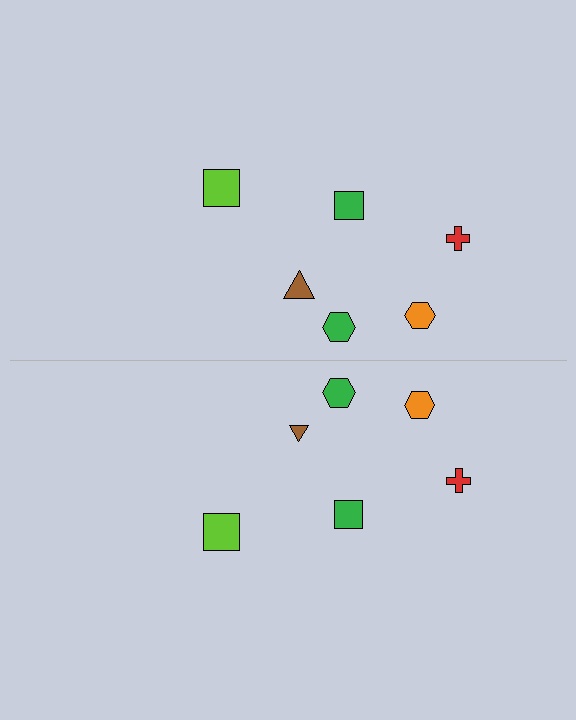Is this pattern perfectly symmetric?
No, the pattern is not perfectly symmetric. The brown triangle on the bottom side has a different size than its mirror counterpart.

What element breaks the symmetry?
The brown triangle on the bottom side has a different size than its mirror counterpart.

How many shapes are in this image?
There are 12 shapes in this image.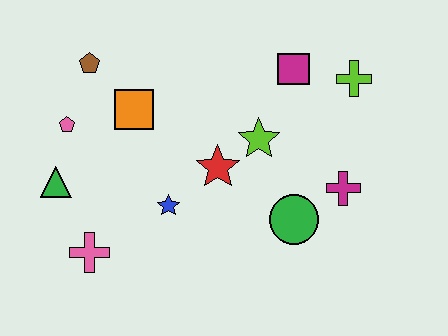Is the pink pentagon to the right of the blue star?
No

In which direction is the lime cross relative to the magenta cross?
The lime cross is above the magenta cross.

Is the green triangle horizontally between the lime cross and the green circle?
No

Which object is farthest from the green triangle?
The lime cross is farthest from the green triangle.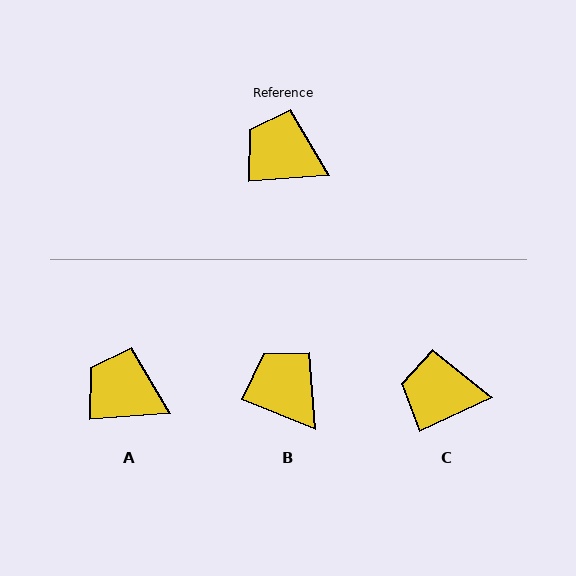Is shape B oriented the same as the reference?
No, it is off by about 26 degrees.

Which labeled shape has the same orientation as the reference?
A.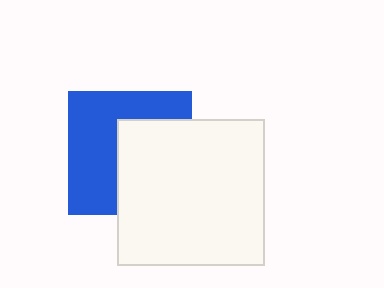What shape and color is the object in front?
The object in front is a white square.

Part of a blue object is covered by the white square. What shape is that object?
It is a square.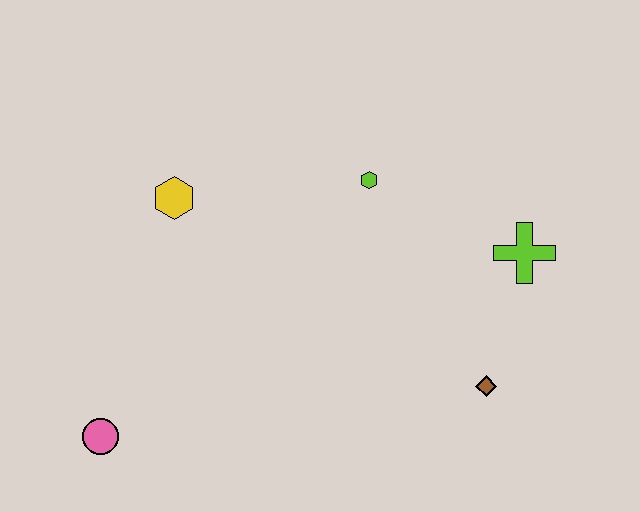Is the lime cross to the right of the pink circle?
Yes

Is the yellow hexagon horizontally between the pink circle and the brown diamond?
Yes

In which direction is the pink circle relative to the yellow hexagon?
The pink circle is below the yellow hexagon.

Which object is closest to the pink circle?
The yellow hexagon is closest to the pink circle.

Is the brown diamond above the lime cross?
No